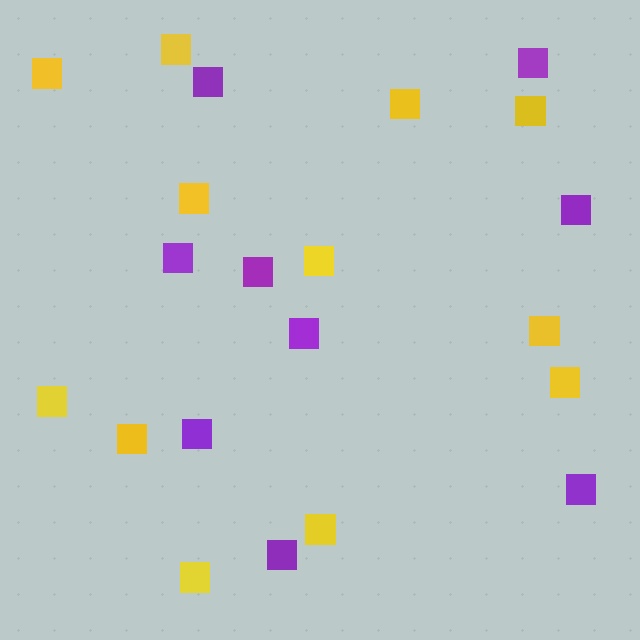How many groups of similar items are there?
There are 2 groups: one group of yellow squares (12) and one group of purple squares (9).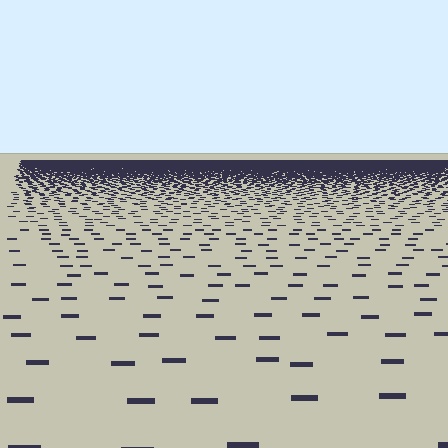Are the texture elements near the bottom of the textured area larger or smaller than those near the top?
Larger. Near the bottom, elements are closer to the viewer and appear at a bigger on-screen size.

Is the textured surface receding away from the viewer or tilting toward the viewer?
The surface is receding away from the viewer. Texture elements get smaller and denser toward the top.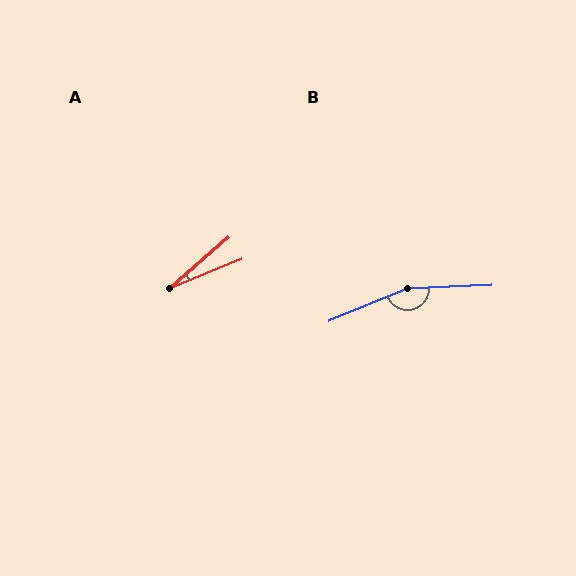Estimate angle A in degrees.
Approximately 19 degrees.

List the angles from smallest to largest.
A (19°), B (160°).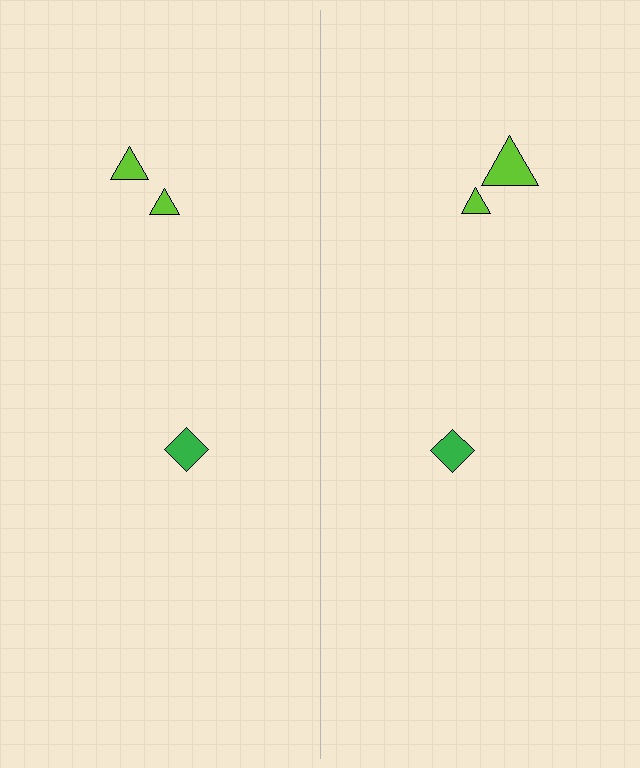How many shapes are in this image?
There are 6 shapes in this image.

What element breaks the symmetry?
The lime triangle on the right side has a different size than its mirror counterpart.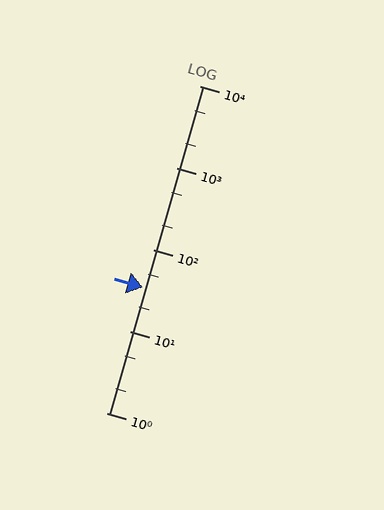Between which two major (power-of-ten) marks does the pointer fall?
The pointer is between 10 and 100.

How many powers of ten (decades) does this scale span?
The scale spans 4 decades, from 1 to 10000.